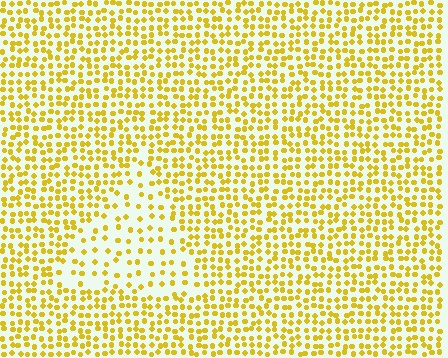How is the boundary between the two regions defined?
The boundary is defined by a change in element density (approximately 2.1x ratio). All elements are the same color, size, and shape.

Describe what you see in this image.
The image contains small yellow elements arranged at two different densities. A triangle-shaped region is visible where the elements are less densely packed than the surrounding area.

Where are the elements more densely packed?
The elements are more densely packed outside the triangle boundary.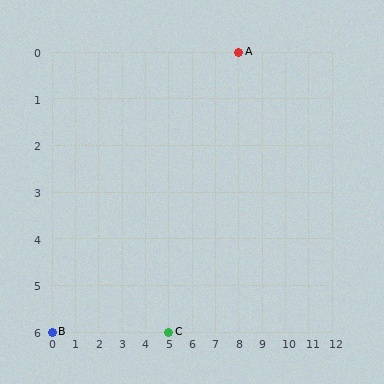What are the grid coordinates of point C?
Point C is at grid coordinates (5, 6).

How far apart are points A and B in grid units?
Points A and B are 8 columns and 6 rows apart (about 10.0 grid units diagonally).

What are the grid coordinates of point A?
Point A is at grid coordinates (8, 0).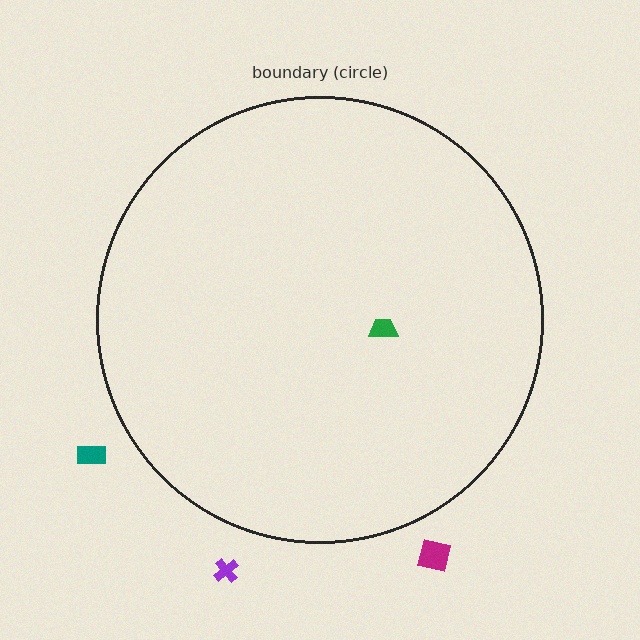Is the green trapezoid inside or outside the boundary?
Inside.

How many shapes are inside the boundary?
1 inside, 3 outside.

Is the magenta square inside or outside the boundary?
Outside.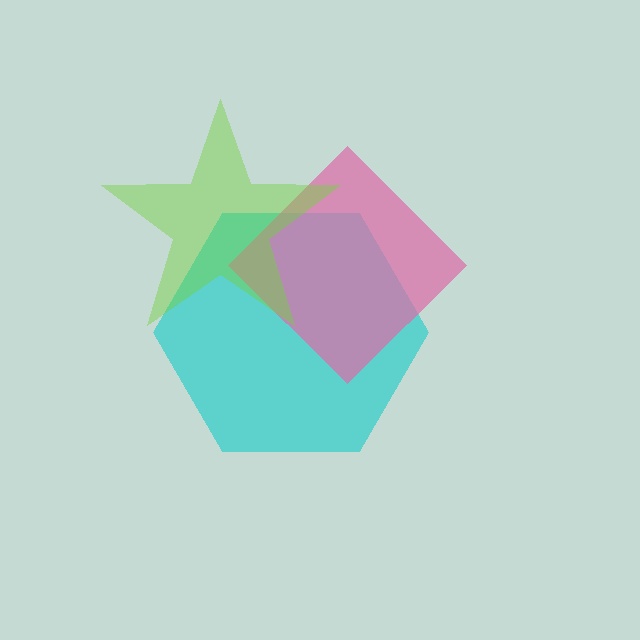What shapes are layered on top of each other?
The layered shapes are: a cyan hexagon, a pink diamond, a lime star.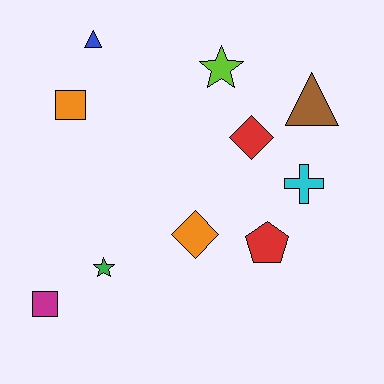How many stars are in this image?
There are 2 stars.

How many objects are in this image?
There are 10 objects.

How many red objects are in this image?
There are 2 red objects.